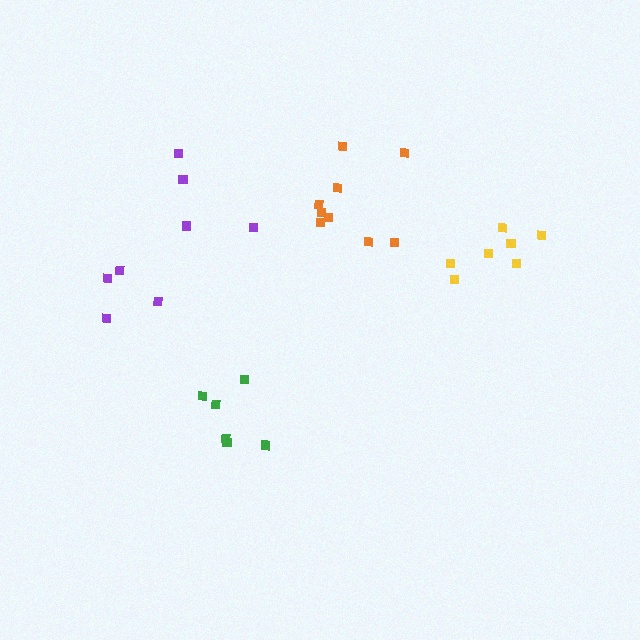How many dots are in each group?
Group 1: 8 dots, Group 2: 6 dots, Group 3: 9 dots, Group 4: 7 dots (30 total).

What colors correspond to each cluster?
The clusters are colored: purple, green, orange, yellow.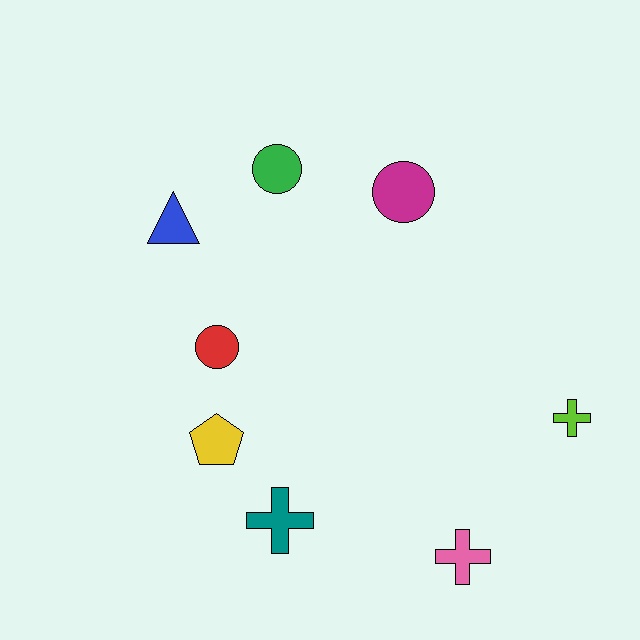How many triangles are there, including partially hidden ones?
There is 1 triangle.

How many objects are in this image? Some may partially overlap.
There are 8 objects.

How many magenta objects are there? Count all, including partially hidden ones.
There is 1 magenta object.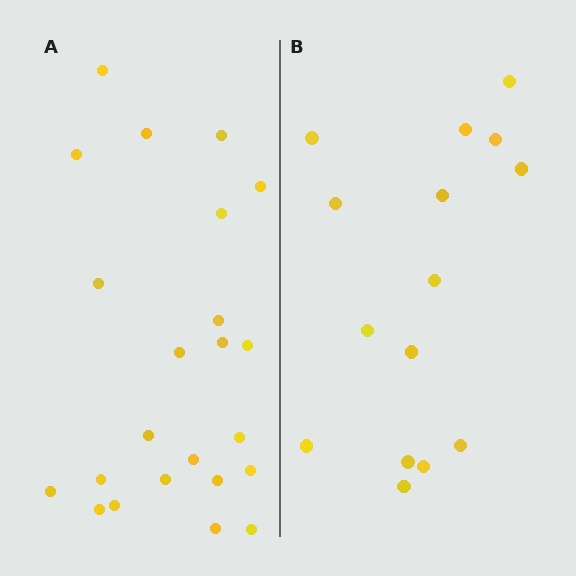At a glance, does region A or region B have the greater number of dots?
Region A (the left region) has more dots.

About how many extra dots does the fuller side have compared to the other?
Region A has roughly 8 or so more dots than region B.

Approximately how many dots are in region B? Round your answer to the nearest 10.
About 20 dots. (The exact count is 15, which rounds to 20.)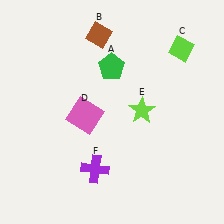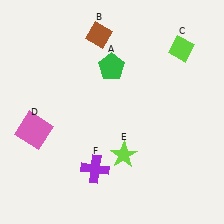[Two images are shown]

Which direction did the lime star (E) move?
The lime star (E) moved down.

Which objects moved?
The objects that moved are: the pink square (D), the lime star (E).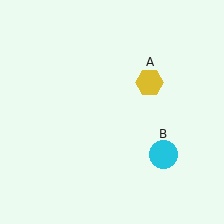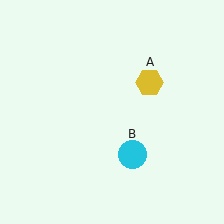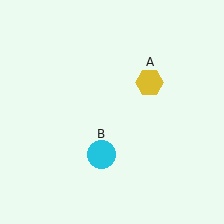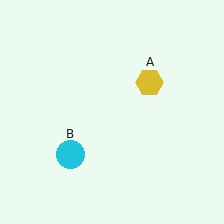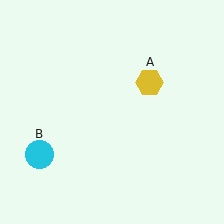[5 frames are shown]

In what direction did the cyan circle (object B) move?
The cyan circle (object B) moved left.